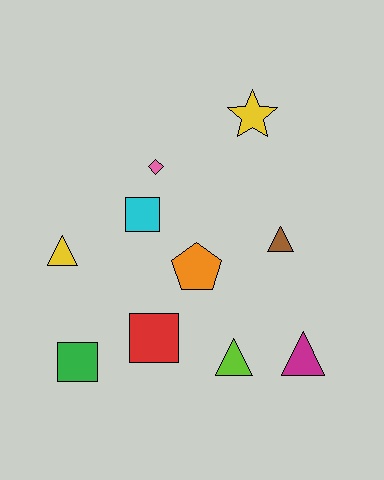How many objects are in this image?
There are 10 objects.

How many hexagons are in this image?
There are no hexagons.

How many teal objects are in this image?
There are no teal objects.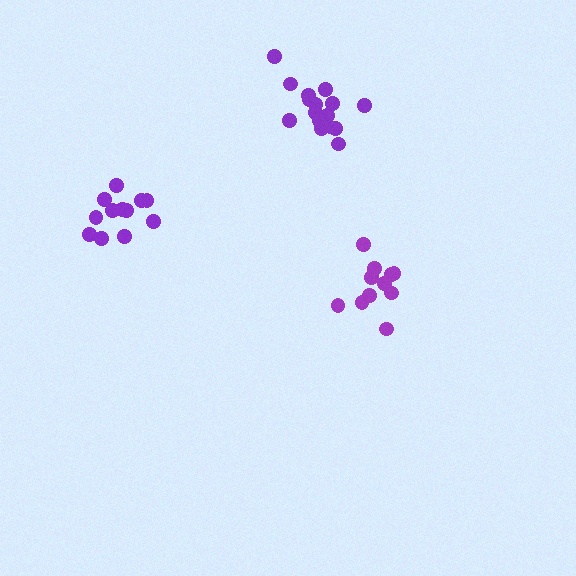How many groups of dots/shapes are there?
There are 3 groups.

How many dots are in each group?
Group 1: 12 dots, Group 2: 11 dots, Group 3: 16 dots (39 total).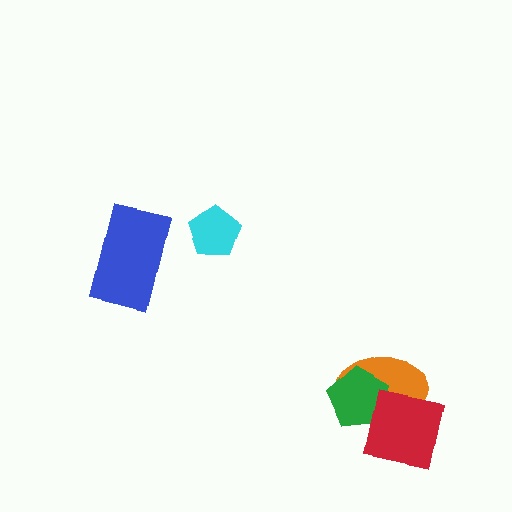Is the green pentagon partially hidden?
Yes, it is partially covered by another shape.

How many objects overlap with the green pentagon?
2 objects overlap with the green pentagon.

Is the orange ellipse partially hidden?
Yes, it is partially covered by another shape.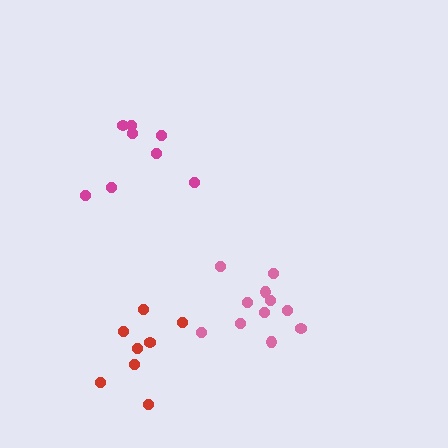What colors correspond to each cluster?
The clusters are colored: pink, magenta, red.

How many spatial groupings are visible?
There are 3 spatial groupings.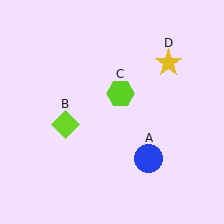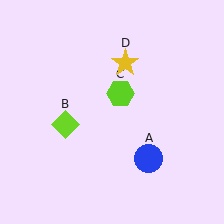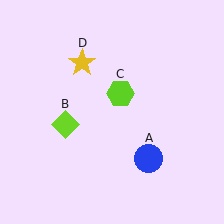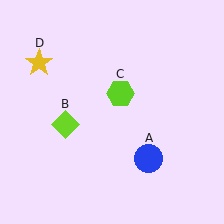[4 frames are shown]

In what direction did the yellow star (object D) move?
The yellow star (object D) moved left.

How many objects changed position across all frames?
1 object changed position: yellow star (object D).